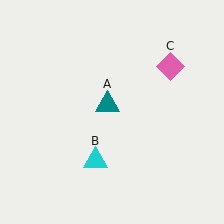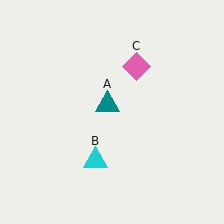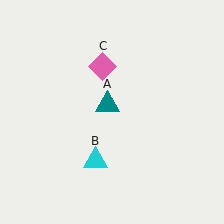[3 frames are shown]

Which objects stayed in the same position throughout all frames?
Teal triangle (object A) and cyan triangle (object B) remained stationary.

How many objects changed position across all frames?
1 object changed position: pink diamond (object C).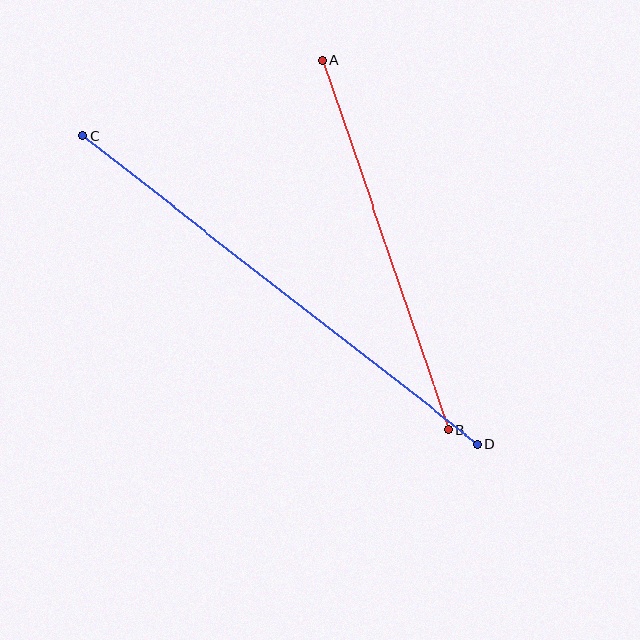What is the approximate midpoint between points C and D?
The midpoint is at approximately (280, 290) pixels.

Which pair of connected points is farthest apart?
Points C and D are farthest apart.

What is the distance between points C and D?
The distance is approximately 501 pixels.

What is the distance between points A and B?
The distance is approximately 390 pixels.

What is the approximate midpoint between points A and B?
The midpoint is at approximately (385, 245) pixels.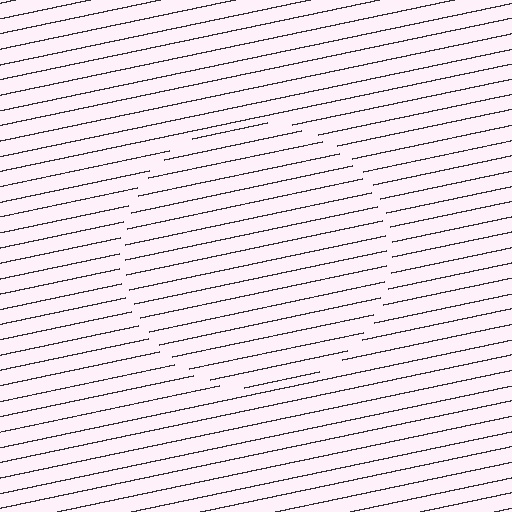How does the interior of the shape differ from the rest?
The interior of the shape contains the same grating, shifted by half a period — the contour is defined by the phase discontinuity where line-ends from the inner and outer gratings abut.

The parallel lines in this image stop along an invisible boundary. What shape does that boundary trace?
An illusory circle. The interior of the shape contains the same grating, shifted by half a period — the contour is defined by the phase discontinuity where line-ends from the inner and outer gratings abut.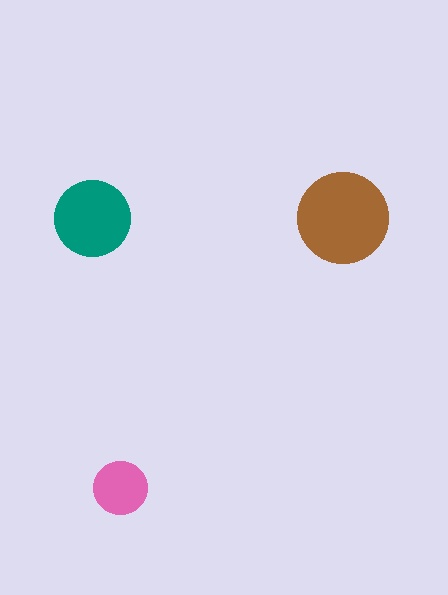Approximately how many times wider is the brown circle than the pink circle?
About 1.5 times wider.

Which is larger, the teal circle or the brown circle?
The brown one.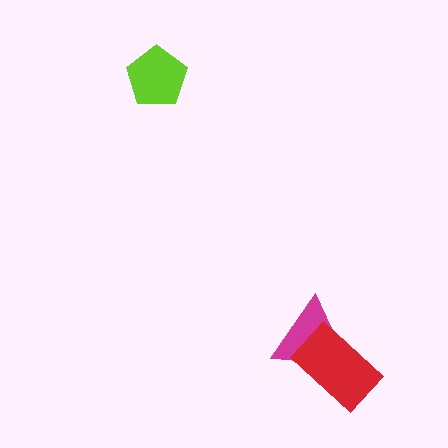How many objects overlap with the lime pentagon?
0 objects overlap with the lime pentagon.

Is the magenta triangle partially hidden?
Yes, it is partially covered by another shape.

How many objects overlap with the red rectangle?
1 object overlaps with the red rectangle.